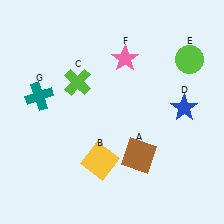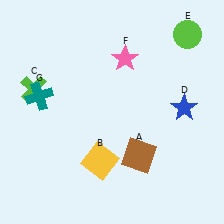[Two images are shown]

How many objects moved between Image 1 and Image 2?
2 objects moved between the two images.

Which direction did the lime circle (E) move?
The lime circle (E) moved up.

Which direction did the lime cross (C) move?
The lime cross (C) moved left.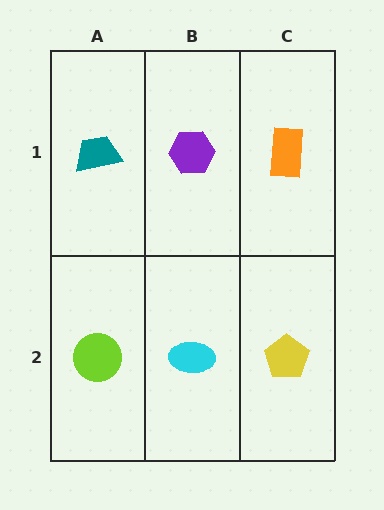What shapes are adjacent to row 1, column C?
A yellow pentagon (row 2, column C), a purple hexagon (row 1, column B).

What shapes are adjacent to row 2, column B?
A purple hexagon (row 1, column B), a lime circle (row 2, column A), a yellow pentagon (row 2, column C).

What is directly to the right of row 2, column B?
A yellow pentagon.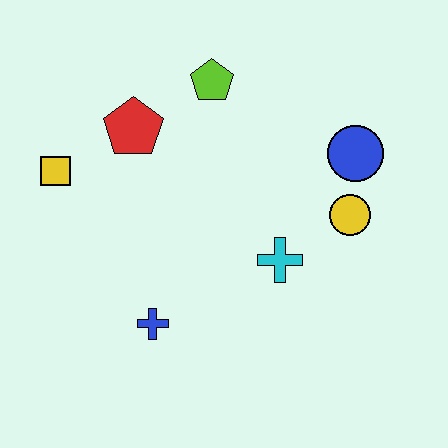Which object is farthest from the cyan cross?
The yellow square is farthest from the cyan cross.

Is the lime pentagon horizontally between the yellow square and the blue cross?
No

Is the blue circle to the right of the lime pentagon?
Yes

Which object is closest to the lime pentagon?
The red pentagon is closest to the lime pentagon.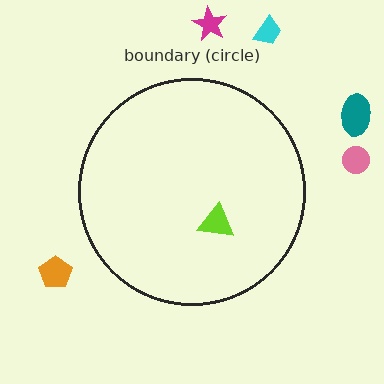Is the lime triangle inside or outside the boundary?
Inside.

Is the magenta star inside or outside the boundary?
Outside.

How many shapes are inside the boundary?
1 inside, 5 outside.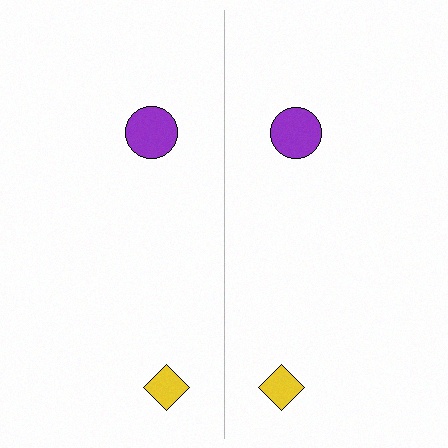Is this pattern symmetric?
Yes, this pattern has bilateral (reflection) symmetry.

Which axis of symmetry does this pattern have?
The pattern has a vertical axis of symmetry running through the center of the image.